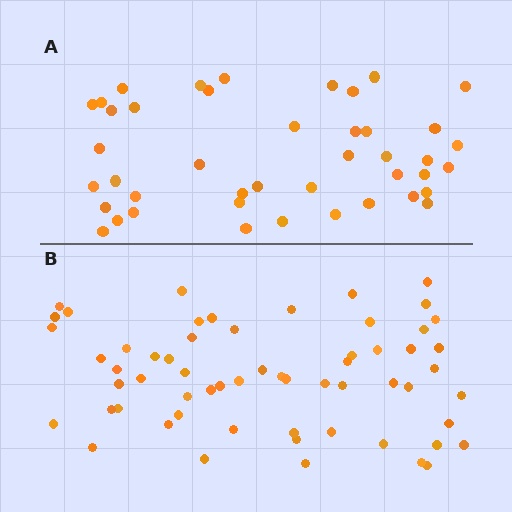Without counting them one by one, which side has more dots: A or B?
Region B (the bottom region) has more dots.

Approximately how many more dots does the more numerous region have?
Region B has approximately 15 more dots than region A.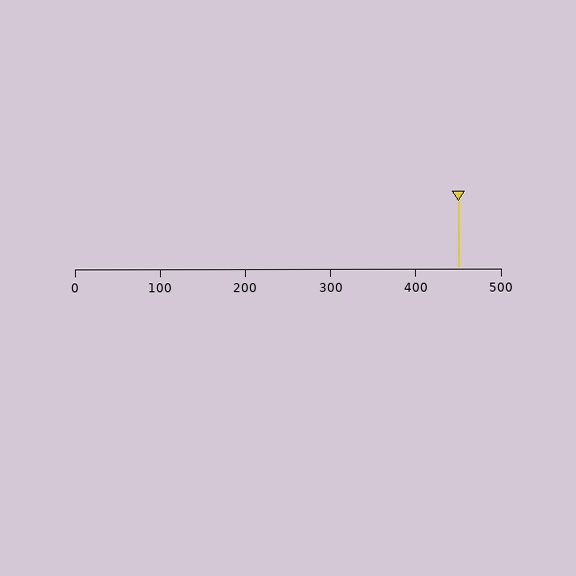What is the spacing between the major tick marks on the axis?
The major ticks are spaced 100 apart.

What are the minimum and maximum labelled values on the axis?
The axis runs from 0 to 500.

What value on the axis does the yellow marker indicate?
The marker indicates approximately 450.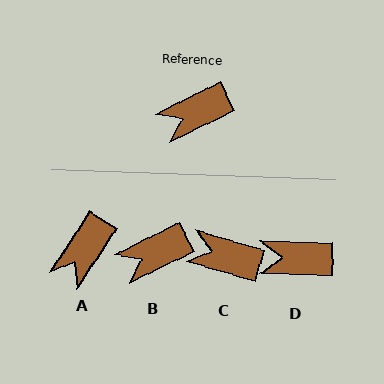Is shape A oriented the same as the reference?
No, it is off by about 31 degrees.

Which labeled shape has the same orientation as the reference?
B.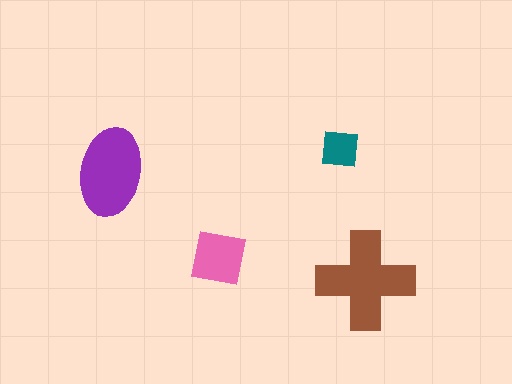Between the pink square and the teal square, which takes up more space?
The pink square.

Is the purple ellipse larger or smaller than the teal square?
Larger.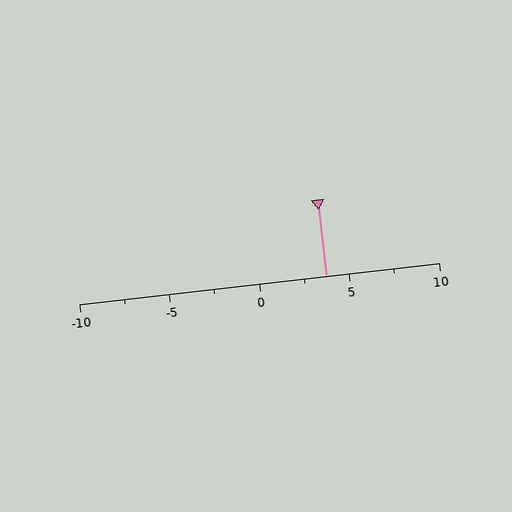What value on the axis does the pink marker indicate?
The marker indicates approximately 3.8.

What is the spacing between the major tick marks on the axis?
The major ticks are spaced 5 apart.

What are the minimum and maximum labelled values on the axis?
The axis runs from -10 to 10.